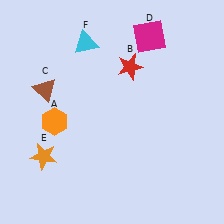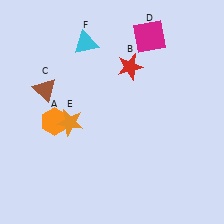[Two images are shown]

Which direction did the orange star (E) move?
The orange star (E) moved up.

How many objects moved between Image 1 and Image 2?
1 object moved between the two images.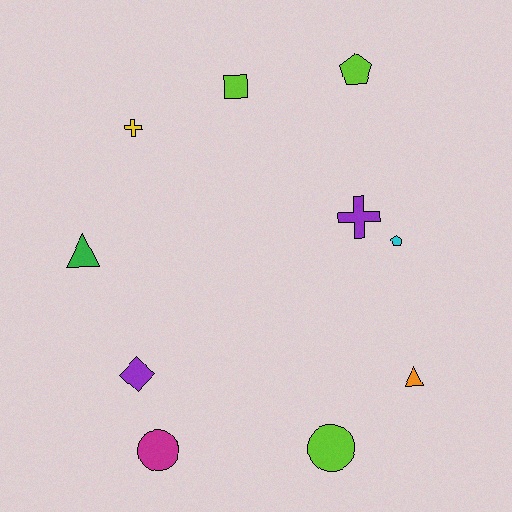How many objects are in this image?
There are 10 objects.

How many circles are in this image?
There are 2 circles.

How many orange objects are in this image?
There is 1 orange object.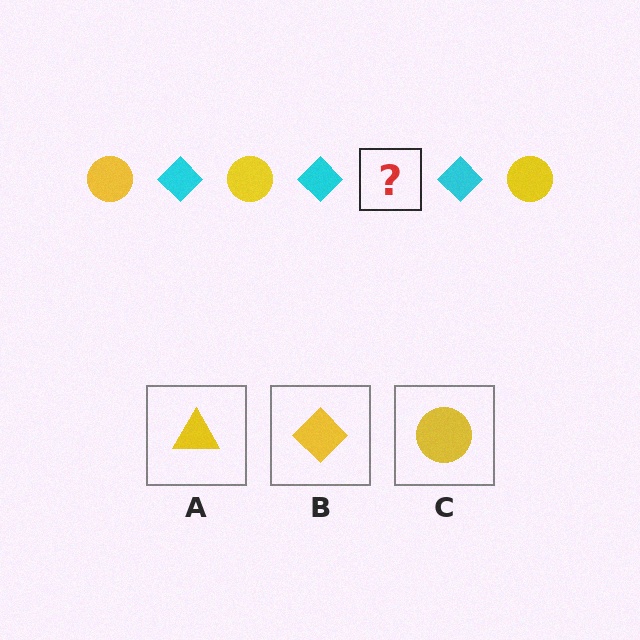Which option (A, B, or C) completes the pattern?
C.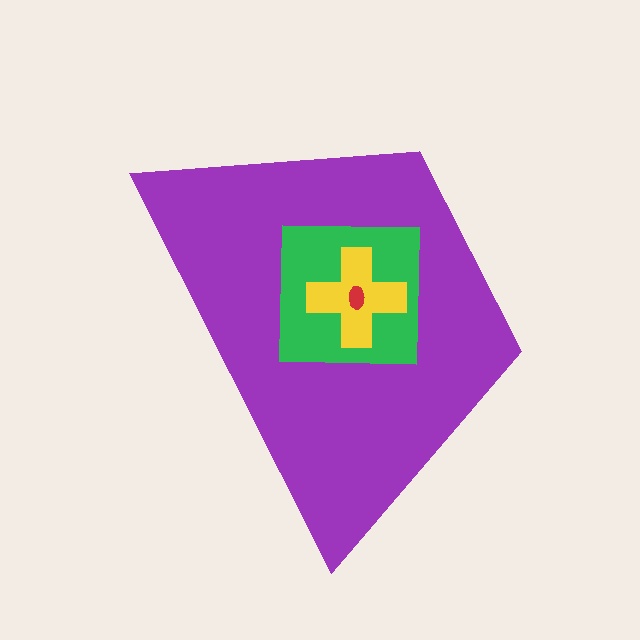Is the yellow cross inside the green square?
Yes.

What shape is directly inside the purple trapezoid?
The green square.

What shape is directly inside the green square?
The yellow cross.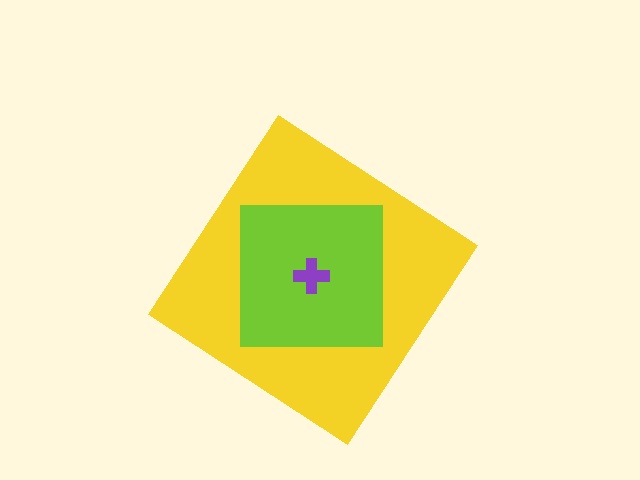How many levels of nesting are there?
3.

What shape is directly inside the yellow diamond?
The lime square.